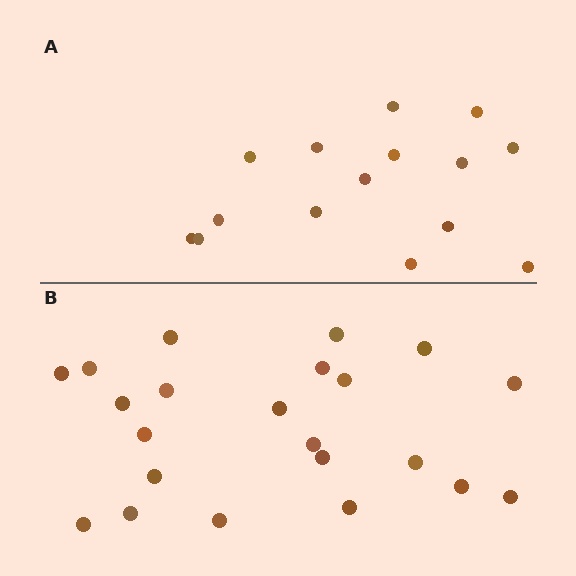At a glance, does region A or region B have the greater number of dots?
Region B (the bottom region) has more dots.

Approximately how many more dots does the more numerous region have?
Region B has roughly 8 or so more dots than region A.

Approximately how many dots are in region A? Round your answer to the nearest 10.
About 20 dots. (The exact count is 15, which rounds to 20.)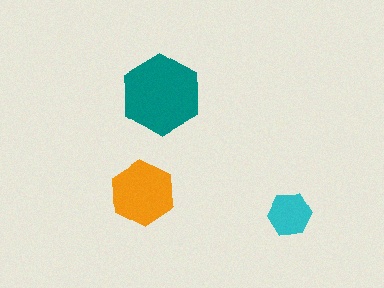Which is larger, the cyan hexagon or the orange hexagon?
The orange one.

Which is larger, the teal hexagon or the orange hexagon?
The teal one.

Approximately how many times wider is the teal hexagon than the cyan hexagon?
About 2 times wider.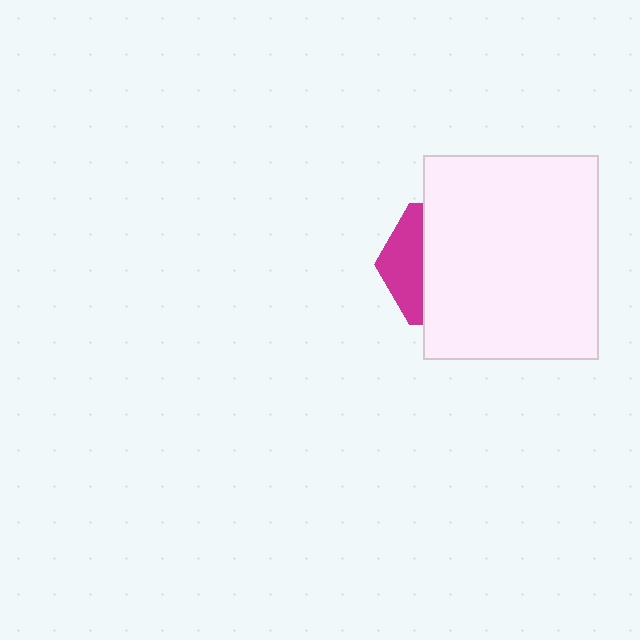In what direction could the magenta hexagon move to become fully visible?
The magenta hexagon could move left. That would shift it out from behind the white rectangle entirely.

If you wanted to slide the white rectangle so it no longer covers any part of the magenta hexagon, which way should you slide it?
Slide it right — that is the most direct way to separate the two shapes.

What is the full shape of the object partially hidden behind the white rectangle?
The partially hidden object is a magenta hexagon.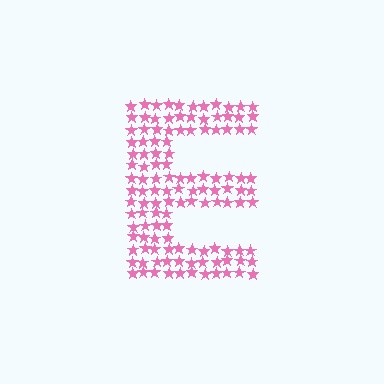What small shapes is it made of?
It is made of small stars.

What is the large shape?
The large shape is the letter E.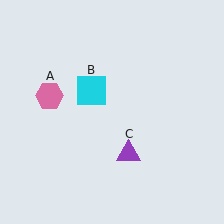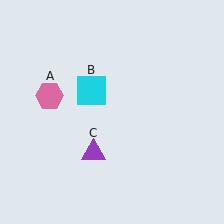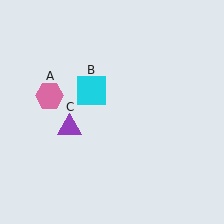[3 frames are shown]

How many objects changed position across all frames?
1 object changed position: purple triangle (object C).